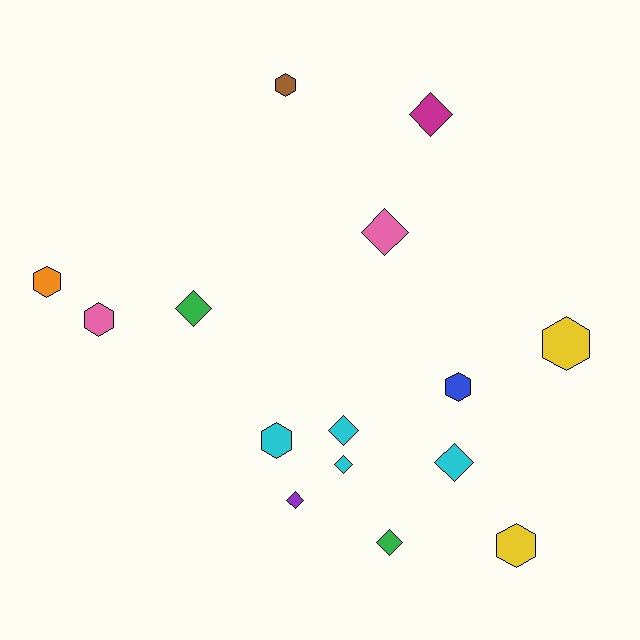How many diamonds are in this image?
There are 8 diamonds.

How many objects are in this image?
There are 15 objects.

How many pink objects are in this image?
There are 2 pink objects.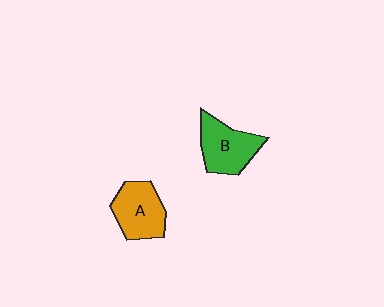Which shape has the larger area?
Shape B (green).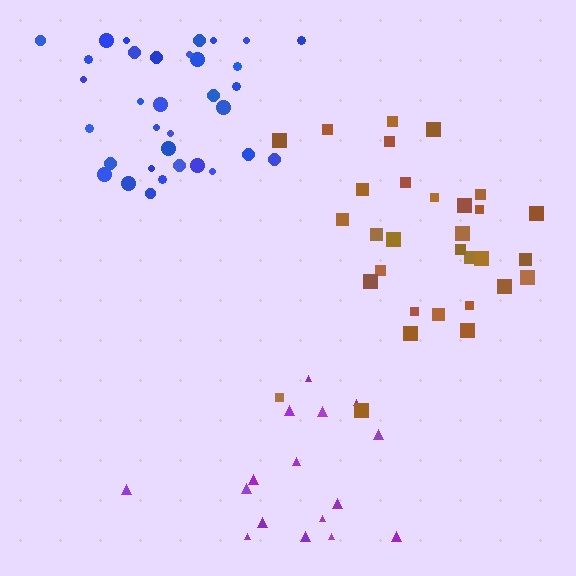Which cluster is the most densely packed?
Blue.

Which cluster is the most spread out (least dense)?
Purple.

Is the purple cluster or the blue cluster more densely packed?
Blue.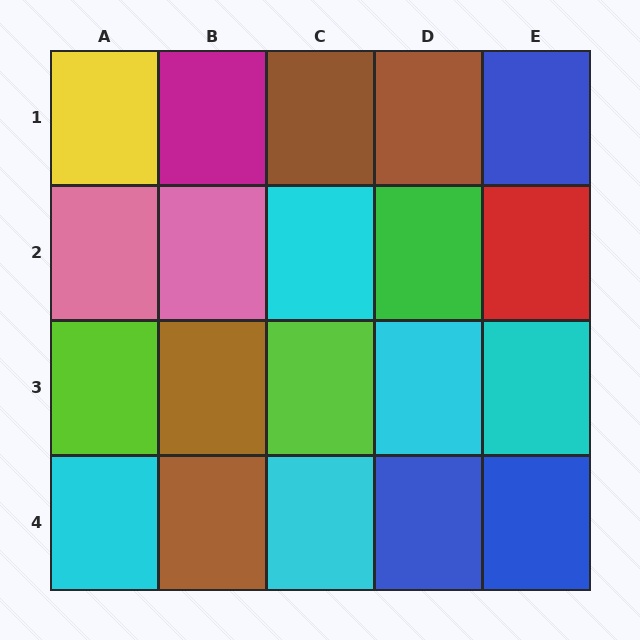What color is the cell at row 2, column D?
Green.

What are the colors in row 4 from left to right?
Cyan, brown, cyan, blue, blue.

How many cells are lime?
2 cells are lime.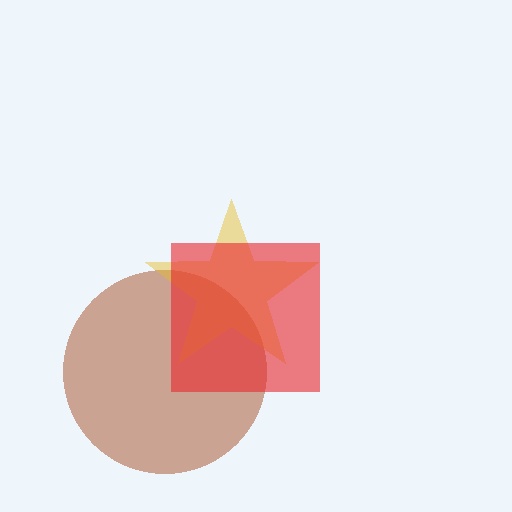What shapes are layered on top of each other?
The layered shapes are: a brown circle, a yellow star, a red square.